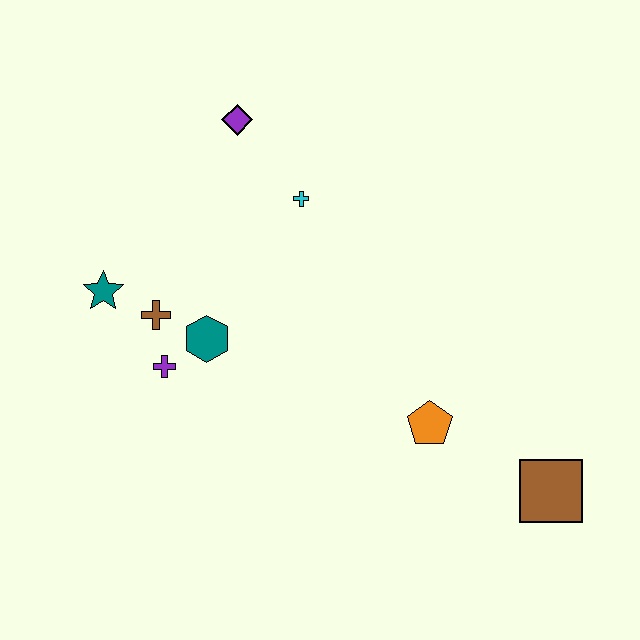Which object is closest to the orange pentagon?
The brown square is closest to the orange pentagon.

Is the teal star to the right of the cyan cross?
No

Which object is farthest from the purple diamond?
The brown square is farthest from the purple diamond.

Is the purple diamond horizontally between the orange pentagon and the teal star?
Yes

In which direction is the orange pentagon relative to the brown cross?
The orange pentagon is to the right of the brown cross.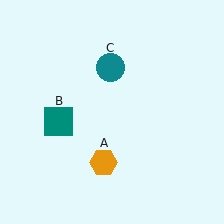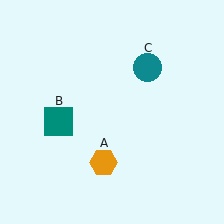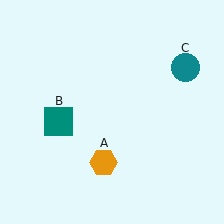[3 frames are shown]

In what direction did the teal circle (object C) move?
The teal circle (object C) moved right.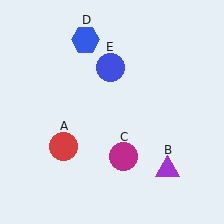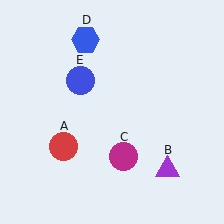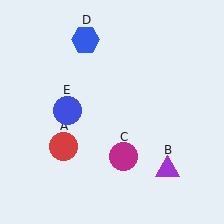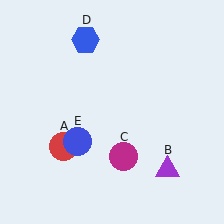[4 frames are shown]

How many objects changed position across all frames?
1 object changed position: blue circle (object E).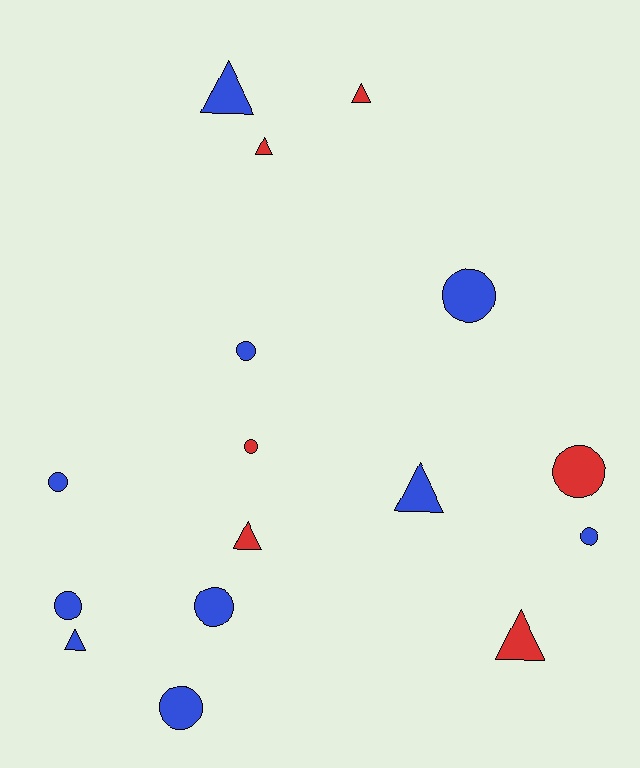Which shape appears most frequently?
Circle, with 9 objects.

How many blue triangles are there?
There are 3 blue triangles.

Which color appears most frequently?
Blue, with 10 objects.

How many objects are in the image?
There are 16 objects.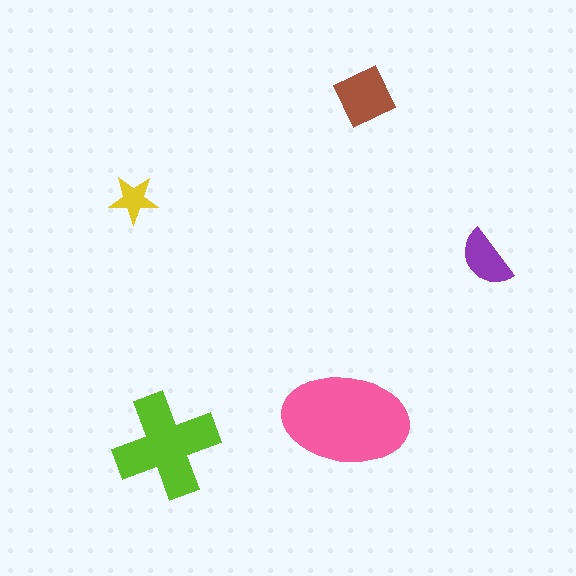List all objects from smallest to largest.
The yellow star, the purple semicircle, the brown diamond, the lime cross, the pink ellipse.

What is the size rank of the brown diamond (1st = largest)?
3rd.